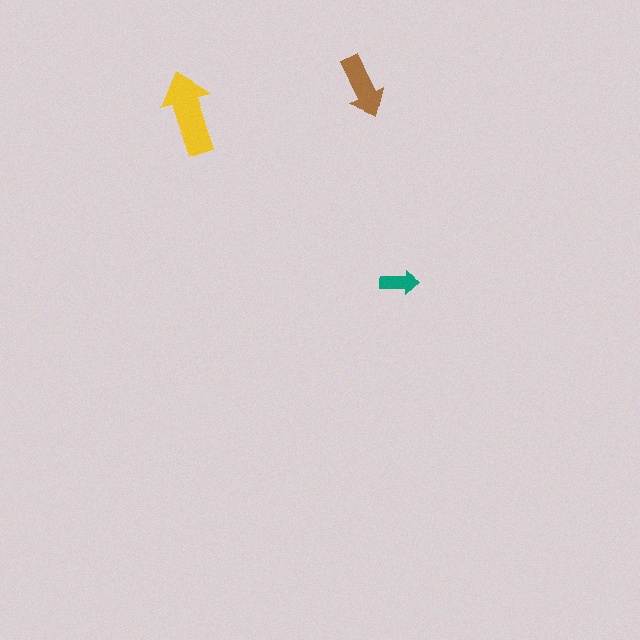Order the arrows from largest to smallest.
the yellow one, the brown one, the teal one.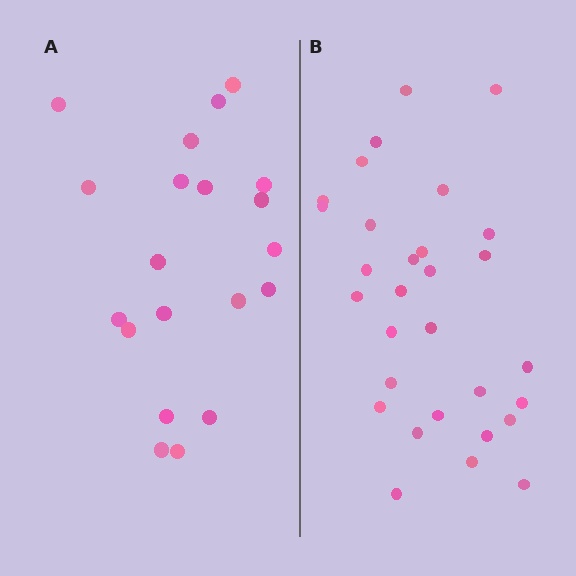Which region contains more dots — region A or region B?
Region B (the right region) has more dots.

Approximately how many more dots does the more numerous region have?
Region B has roughly 10 or so more dots than region A.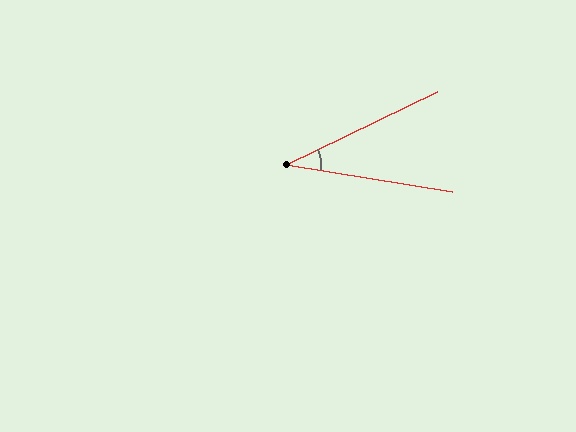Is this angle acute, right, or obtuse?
It is acute.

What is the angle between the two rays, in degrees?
Approximately 35 degrees.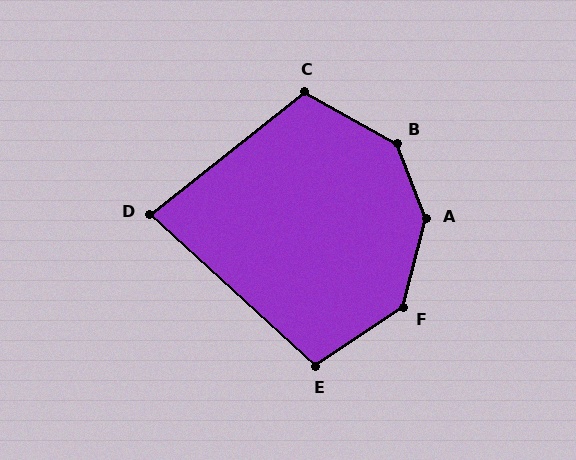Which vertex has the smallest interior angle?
D, at approximately 81 degrees.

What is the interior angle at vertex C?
Approximately 112 degrees (obtuse).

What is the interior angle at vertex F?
Approximately 138 degrees (obtuse).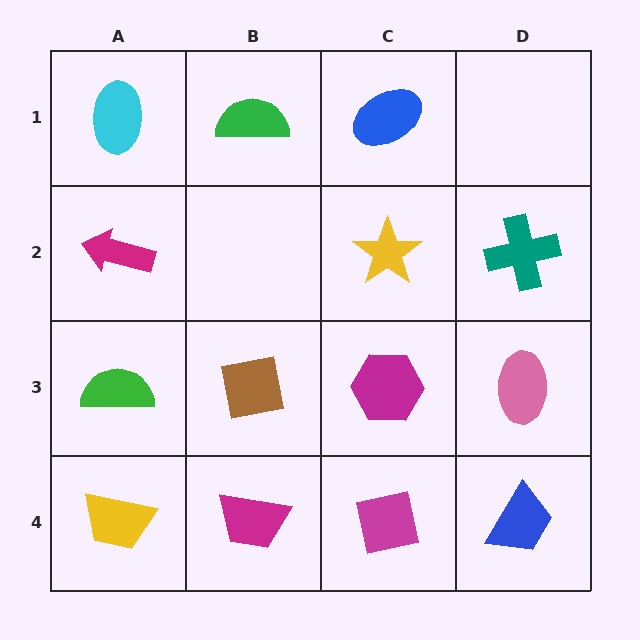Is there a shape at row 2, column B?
No, that cell is empty.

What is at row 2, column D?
A teal cross.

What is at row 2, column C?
A yellow star.